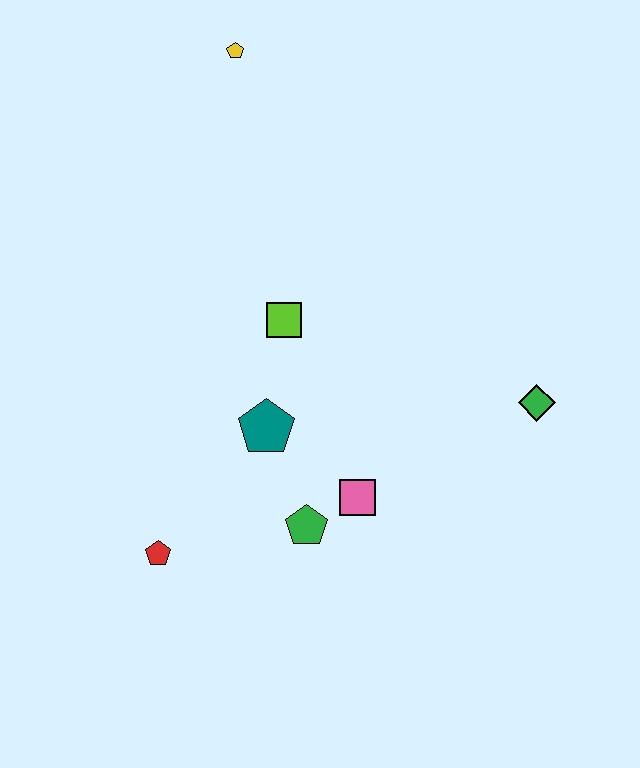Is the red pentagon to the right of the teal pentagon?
No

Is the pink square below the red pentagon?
No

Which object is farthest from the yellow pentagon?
The red pentagon is farthest from the yellow pentagon.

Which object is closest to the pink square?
The green pentagon is closest to the pink square.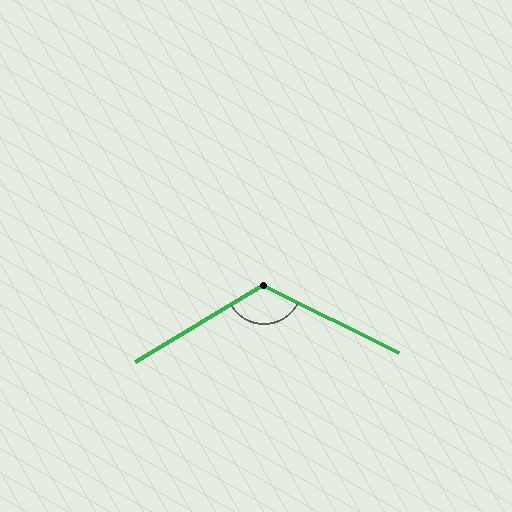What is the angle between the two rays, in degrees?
Approximately 123 degrees.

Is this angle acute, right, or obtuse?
It is obtuse.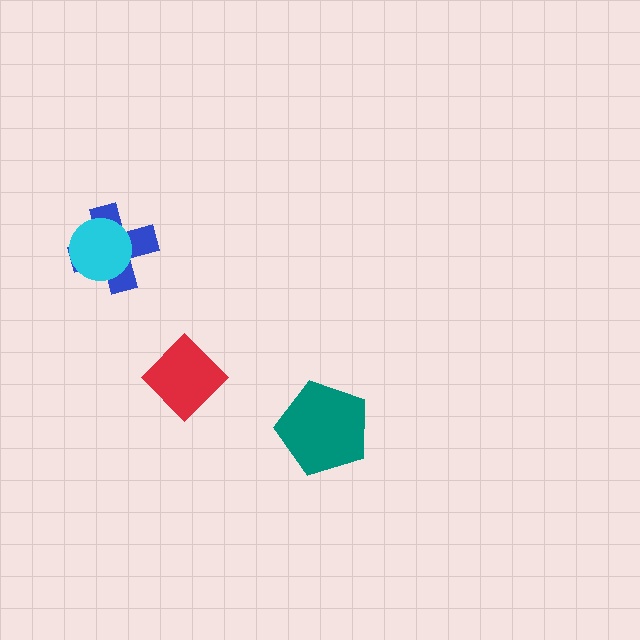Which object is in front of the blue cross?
The cyan circle is in front of the blue cross.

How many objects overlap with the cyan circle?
1 object overlaps with the cyan circle.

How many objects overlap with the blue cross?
1 object overlaps with the blue cross.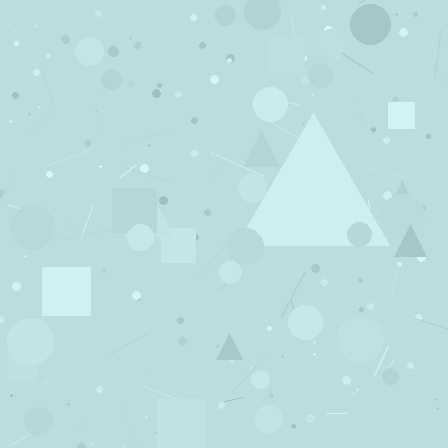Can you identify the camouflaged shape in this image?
The camouflaged shape is a triangle.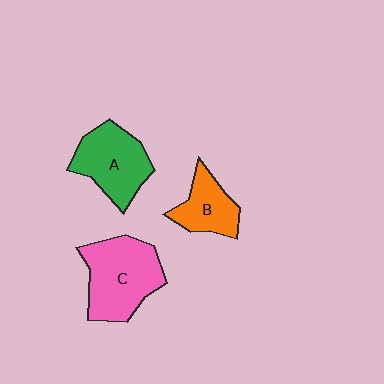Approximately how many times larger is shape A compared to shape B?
Approximately 1.5 times.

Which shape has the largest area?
Shape C (pink).